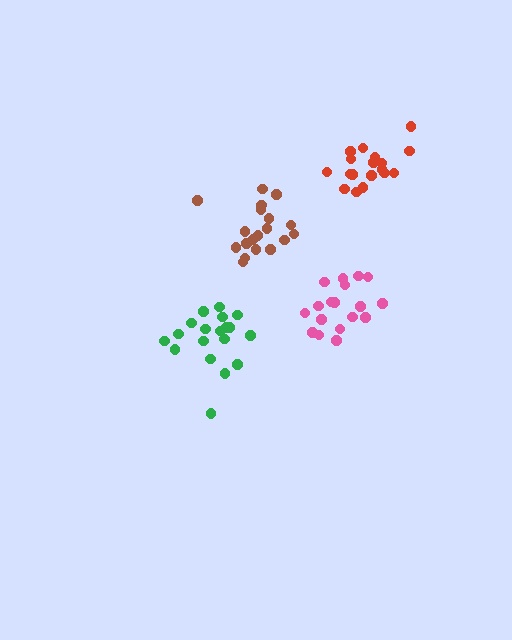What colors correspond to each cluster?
The clusters are colored: brown, green, pink, red.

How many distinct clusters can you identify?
There are 4 distinct clusters.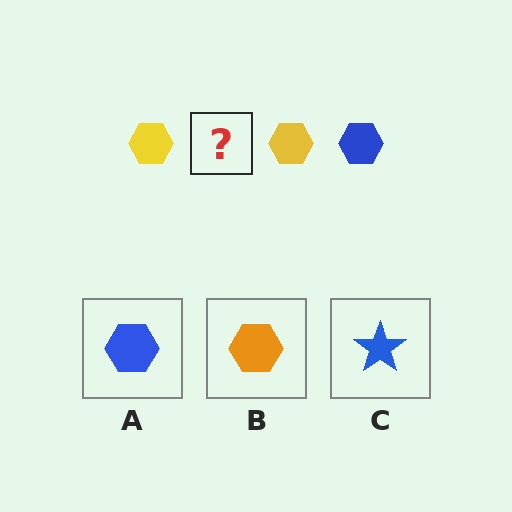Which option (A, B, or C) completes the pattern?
A.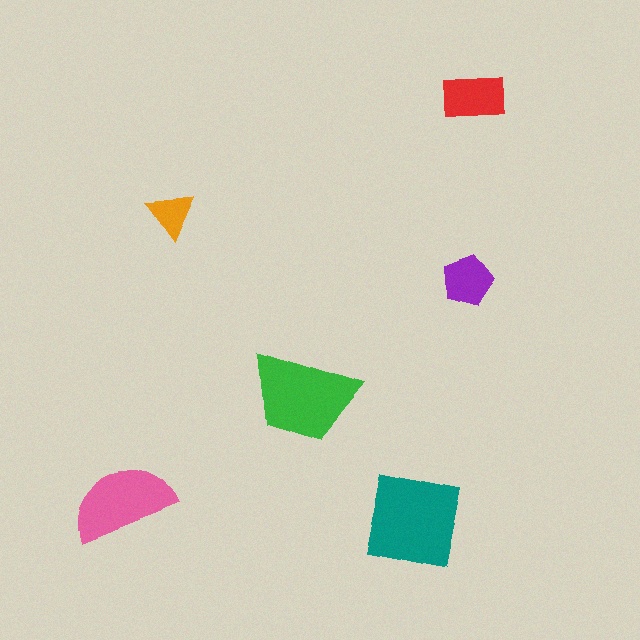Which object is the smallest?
The orange triangle.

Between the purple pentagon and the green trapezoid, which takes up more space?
The green trapezoid.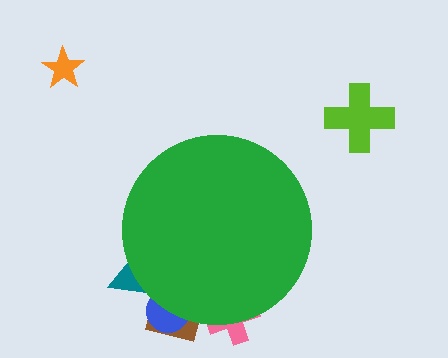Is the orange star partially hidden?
No, the orange star is fully visible.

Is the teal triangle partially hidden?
Yes, the teal triangle is partially hidden behind the green circle.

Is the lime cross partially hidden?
No, the lime cross is fully visible.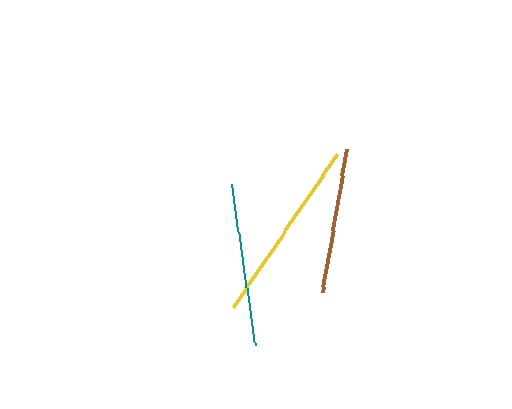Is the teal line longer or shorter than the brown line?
The teal line is longer than the brown line.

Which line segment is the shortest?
The brown line is the shortest at approximately 144 pixels.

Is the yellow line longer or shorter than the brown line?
The yellow line is longer than the brown line.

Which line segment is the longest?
The yellow line is the longest at approximately 186 pixels.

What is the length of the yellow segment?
The yellow segment is approximately 186 pixels long.